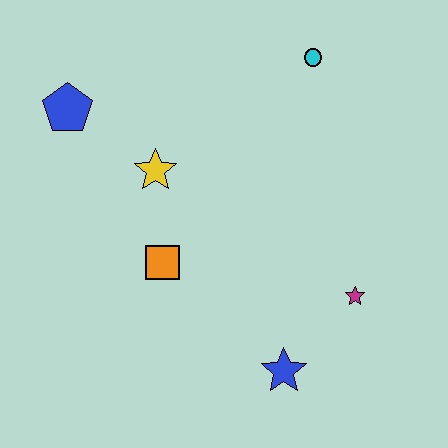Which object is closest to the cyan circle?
The yellow star is closest to the cyan circle.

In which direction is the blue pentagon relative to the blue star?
The blue pentagon is above the blue star.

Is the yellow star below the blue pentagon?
Yes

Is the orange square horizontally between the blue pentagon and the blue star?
Yes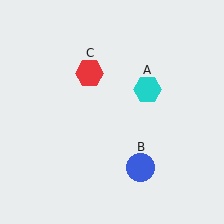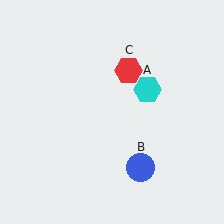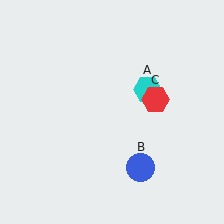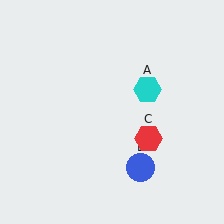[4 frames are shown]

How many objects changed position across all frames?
1 object changed position: red hexagon (object C).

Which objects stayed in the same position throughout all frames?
Cyan hexagon (object A) and blue circle (object B) remained stationary.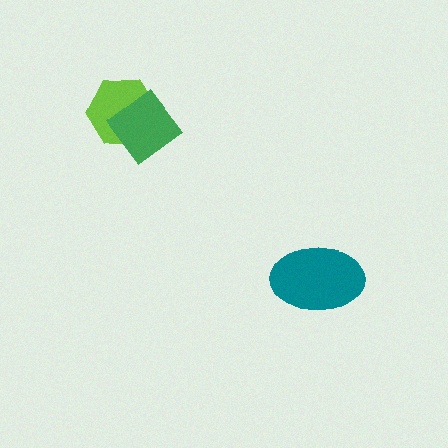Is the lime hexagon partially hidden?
Yes, it is partially covered by another shape.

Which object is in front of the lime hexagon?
The green diamond is in front of the lime hexagon.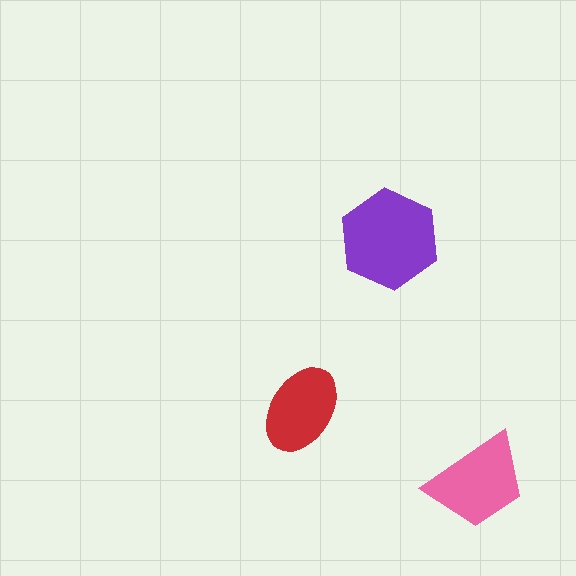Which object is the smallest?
The red ellipse.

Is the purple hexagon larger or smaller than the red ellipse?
Larger.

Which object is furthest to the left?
The red ellipse is leftmost.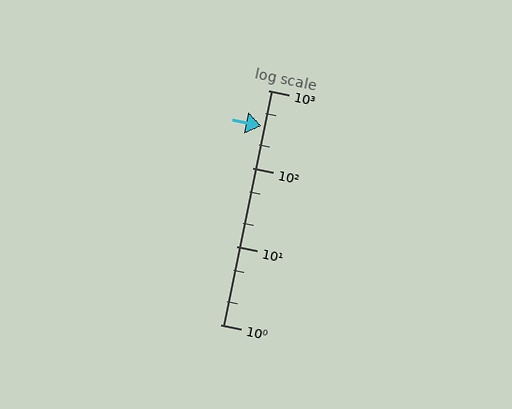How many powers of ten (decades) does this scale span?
The scale spans 3 decades, from 1 to 1000.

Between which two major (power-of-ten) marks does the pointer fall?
The pointer is between 100 and 1000.